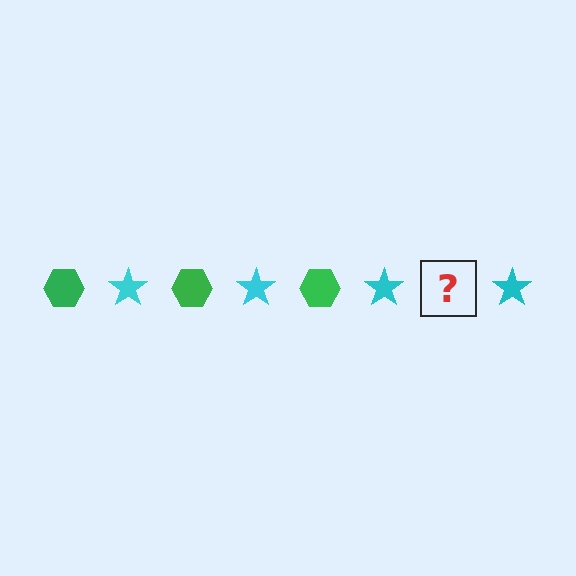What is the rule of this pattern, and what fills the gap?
The rule is that the pattern alternates between green hexagon and cyan star. The gap should be filled with a green hexagon.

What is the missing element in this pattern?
The missing element is a green hexagon.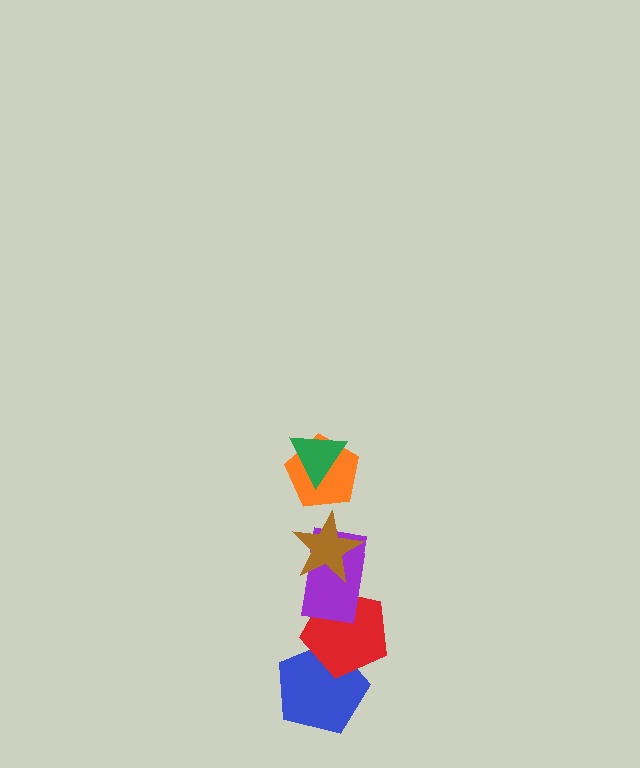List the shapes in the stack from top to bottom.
From top to bottom: the green triangle, the orange pentagon, the brown star, the purple rectangle, the red pentagon, the blue pentagon.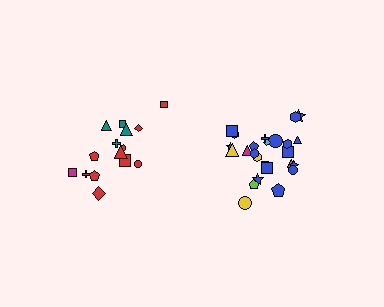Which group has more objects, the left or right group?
The right group.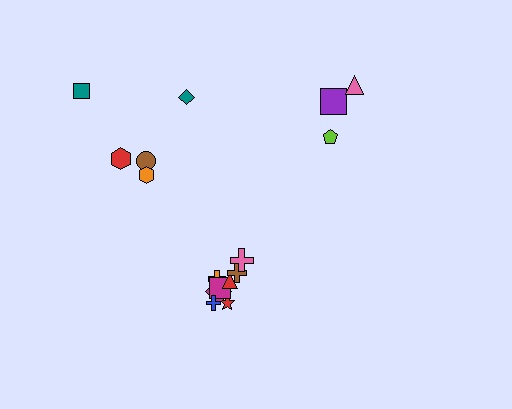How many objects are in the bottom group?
There are 8 objects.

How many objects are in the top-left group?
There are 5 objects.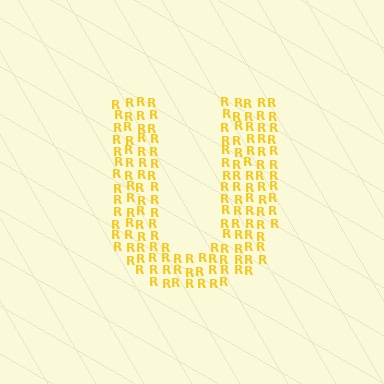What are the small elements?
The small elements are letter R's.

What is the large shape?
The large shape is the letter U.